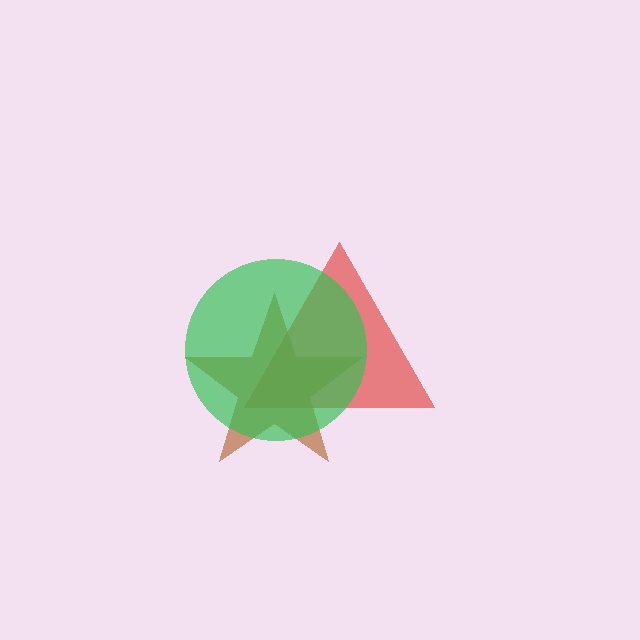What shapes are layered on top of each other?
The layered shapes are: a red triangle, a brown star, a green circle.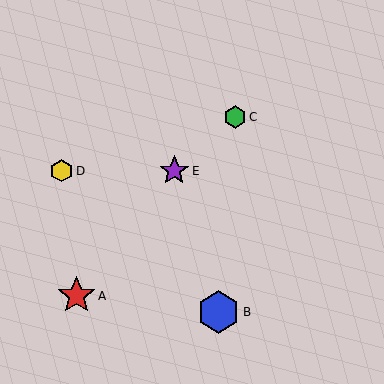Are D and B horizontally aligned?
No, D is at y≈171 and B is at y≈312.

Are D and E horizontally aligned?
Yes, both are at y≈171.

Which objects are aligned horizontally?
Objects D, E are aligned horizontally.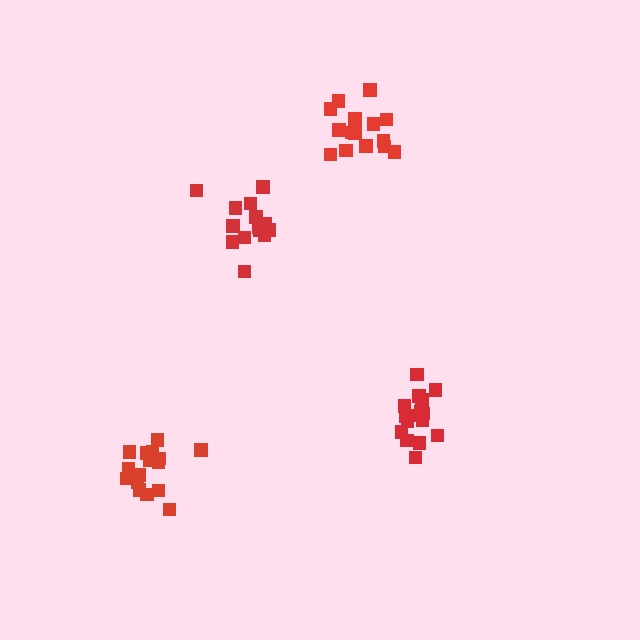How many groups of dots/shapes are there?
There are 4 groups.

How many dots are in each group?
Group 1: 15 dots, Group 2: 14 dots, Group 3: 16 dots, Group 4: 16 dots (61 total).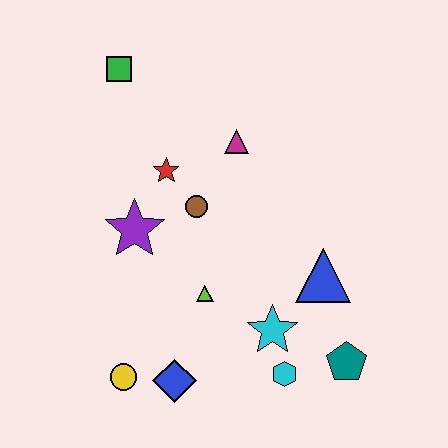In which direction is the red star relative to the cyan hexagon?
The red star is above the cyan hexagon.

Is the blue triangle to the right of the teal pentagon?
No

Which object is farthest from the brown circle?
The teal pentagon is farthest from the brown circle.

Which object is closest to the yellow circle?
The blue diamond is closest to the yellow circle.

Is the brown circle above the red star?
No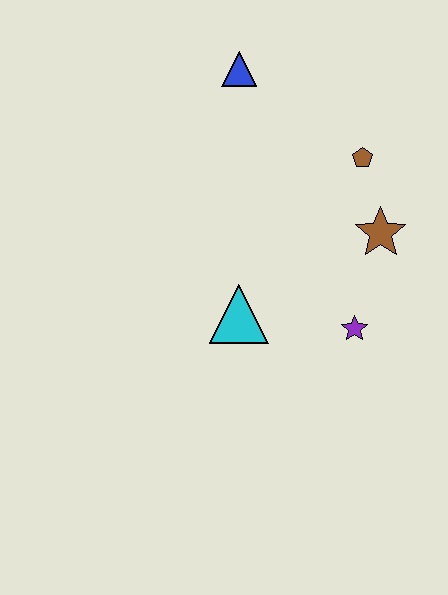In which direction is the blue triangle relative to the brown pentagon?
The blue triangle is to the left of the brown pentagon.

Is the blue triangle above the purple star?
Yes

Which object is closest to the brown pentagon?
The brown star is closest to the brown pentagon.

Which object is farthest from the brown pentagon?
The cyan triangle is farthest from the brown pentagon.